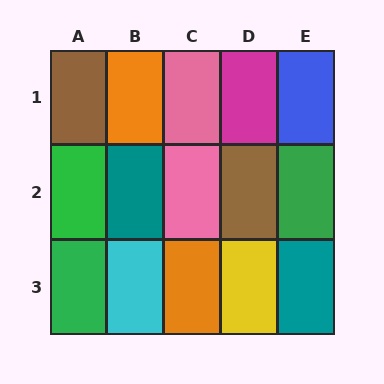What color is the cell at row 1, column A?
Brown.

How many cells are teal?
2 cells are teal.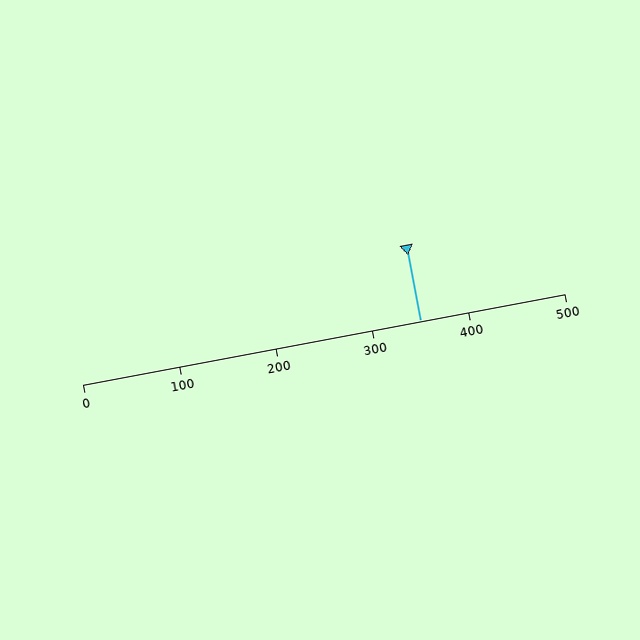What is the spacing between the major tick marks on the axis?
The major ticks are spaced 100 apart.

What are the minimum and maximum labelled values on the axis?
The axis runs from 0 to 500.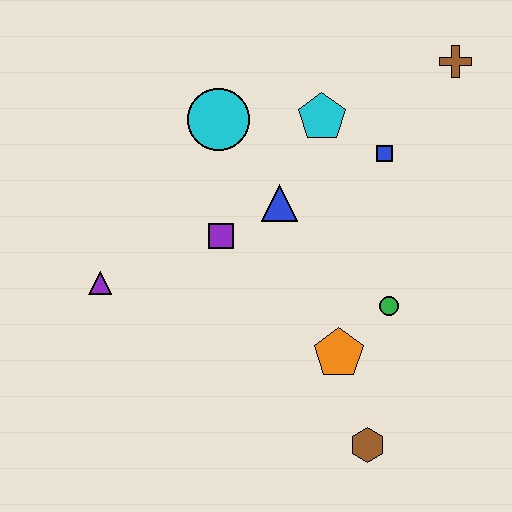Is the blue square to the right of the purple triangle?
Yes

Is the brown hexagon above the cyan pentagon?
No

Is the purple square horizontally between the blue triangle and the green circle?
No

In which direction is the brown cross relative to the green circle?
The brown cross is above the green circle.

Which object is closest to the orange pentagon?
The green circle is closest to the orange pentagon.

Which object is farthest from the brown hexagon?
The brown cross is farthest from the brown hexagon.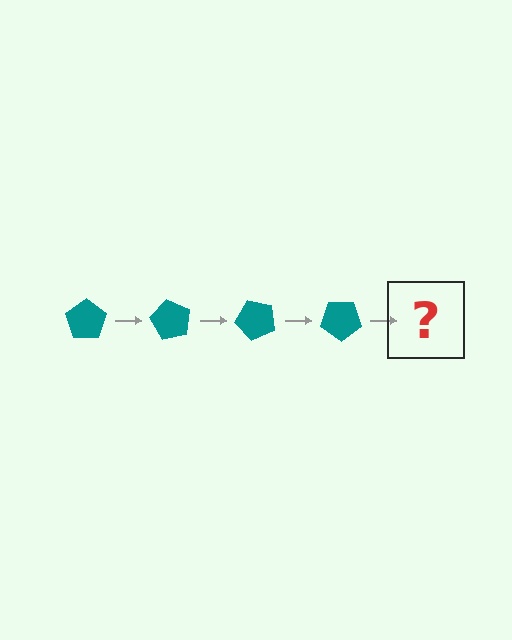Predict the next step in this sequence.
The next step is a teal pentagon rotated 240 degrees.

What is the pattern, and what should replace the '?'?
The pattern is that the pentagon rotates 60 degrees each step. The '?' should be a teal pentagon rotated 240 degrees.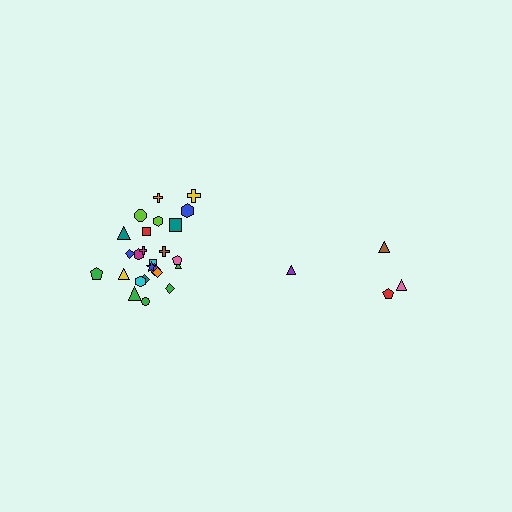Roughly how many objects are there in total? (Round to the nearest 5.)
Roughly 30 objects in total.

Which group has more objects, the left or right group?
The left group.